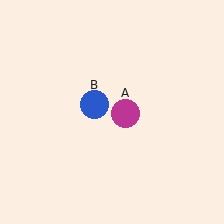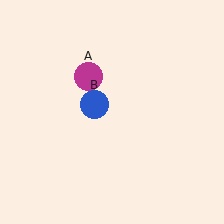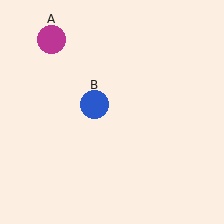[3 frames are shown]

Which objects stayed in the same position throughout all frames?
Blue circle (object B) remained stationary.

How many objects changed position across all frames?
1 object changed position: magenta circle (object A).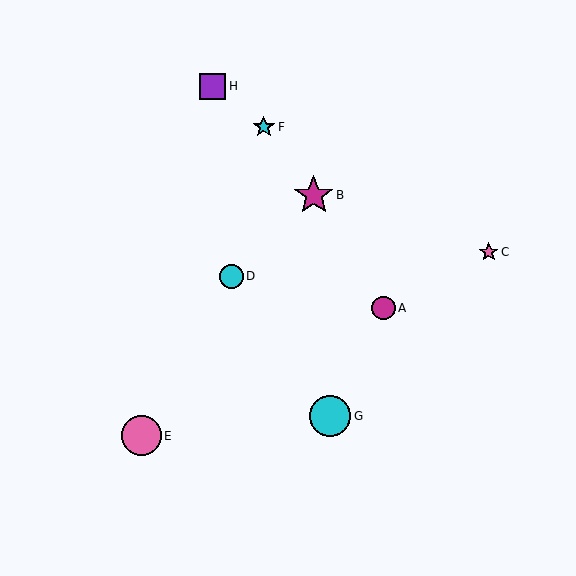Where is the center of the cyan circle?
The center of the cyan circle is at (231, 276).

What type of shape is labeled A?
Shape A is a magenta circle.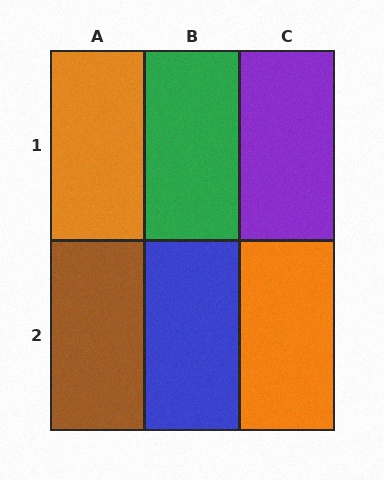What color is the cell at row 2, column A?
Brown.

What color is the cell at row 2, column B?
Blue.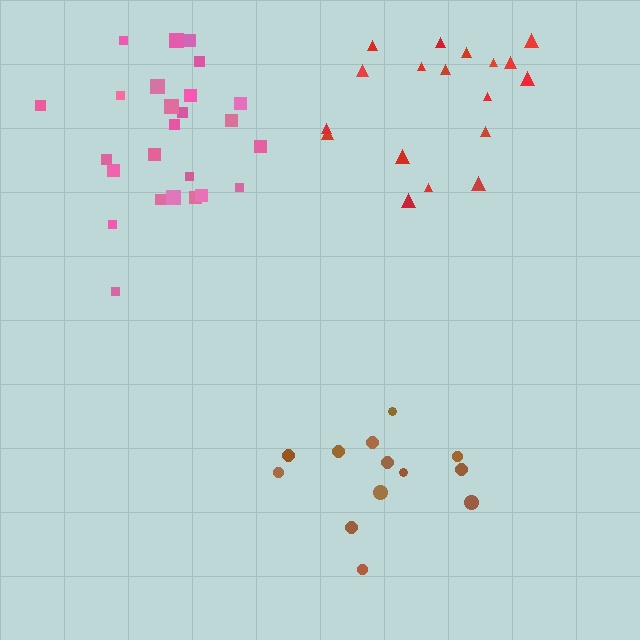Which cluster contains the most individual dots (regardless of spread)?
Pink (25).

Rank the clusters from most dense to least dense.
brown, pink, red.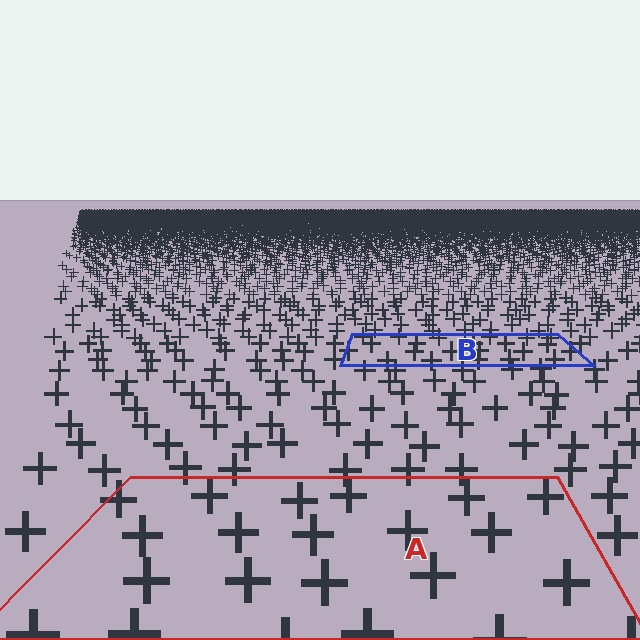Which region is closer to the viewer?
Region A is closer. The texture elements there are larger and more spread out.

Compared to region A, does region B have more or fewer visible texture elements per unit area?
Region B has more texture elements per unit area — they are packed more densely because it is farther away.